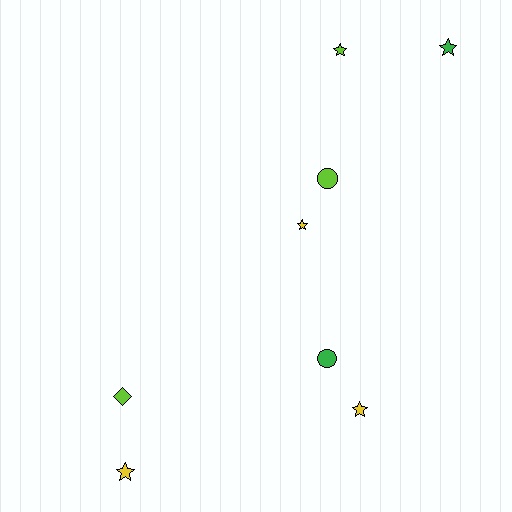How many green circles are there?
There is 1 green circle.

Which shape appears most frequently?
Star, with 5 objects.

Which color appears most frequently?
Lime, with 3 objects.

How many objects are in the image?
There are 8 objects.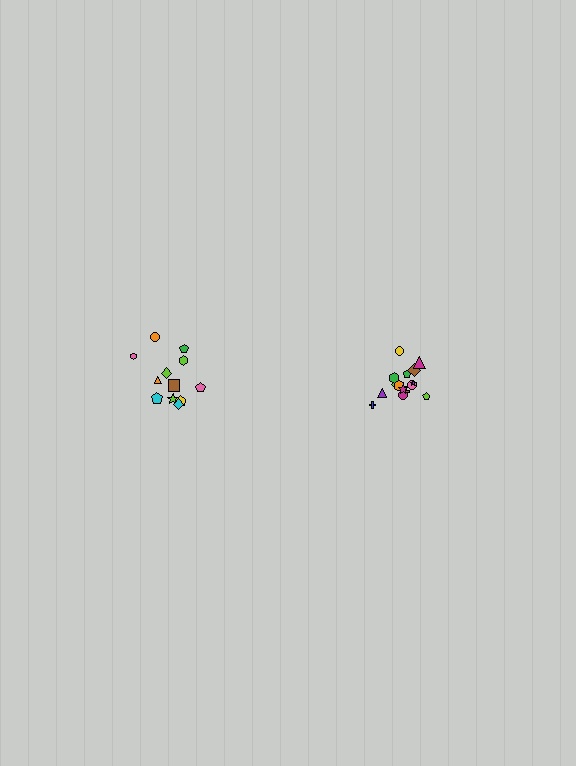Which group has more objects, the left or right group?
The right group.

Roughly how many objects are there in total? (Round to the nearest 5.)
Roughly 25 objects in total.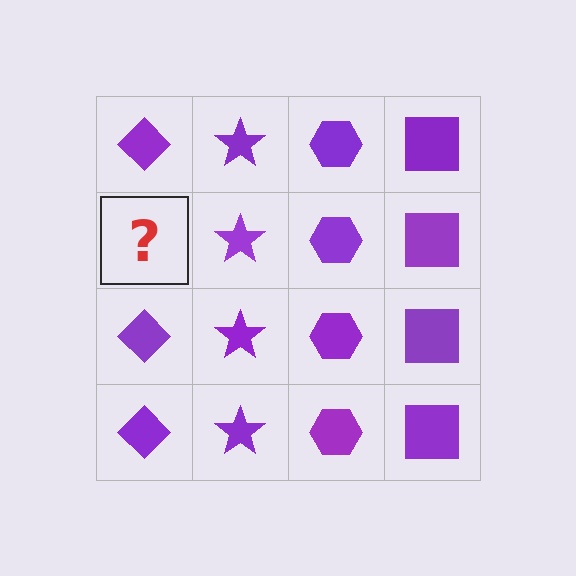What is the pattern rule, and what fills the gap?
The rule is that each column has a consistent shape. The gap should be filled with a purple diamond.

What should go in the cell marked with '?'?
The missing cell should contain a purple diamond.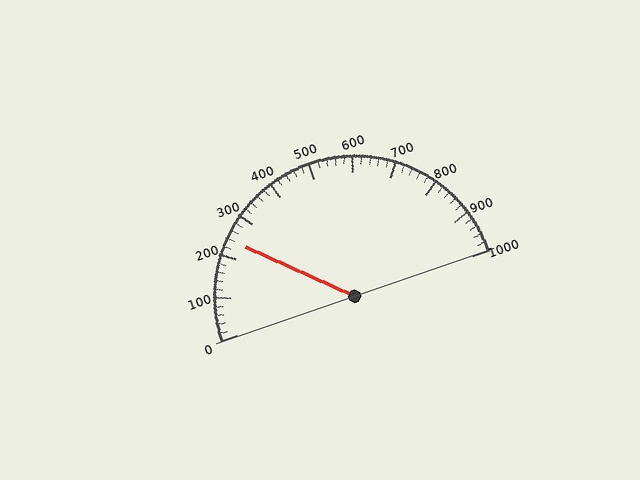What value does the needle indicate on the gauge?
The needle indicates approximately 240.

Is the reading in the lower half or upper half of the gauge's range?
The reading is in the lower half of the range (0 to 1000).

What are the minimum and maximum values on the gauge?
The gauge ranges from 0 to 1000.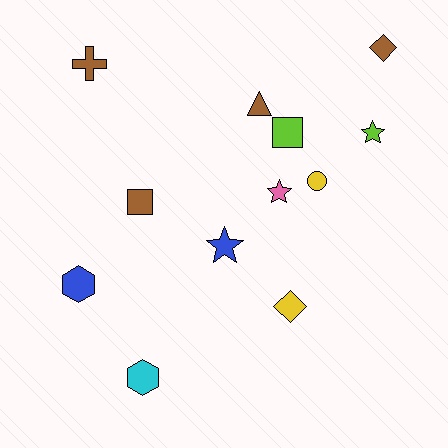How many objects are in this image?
There are 12 objects.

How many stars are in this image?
There are 3 stars.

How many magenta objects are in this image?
There are no magenta objects.